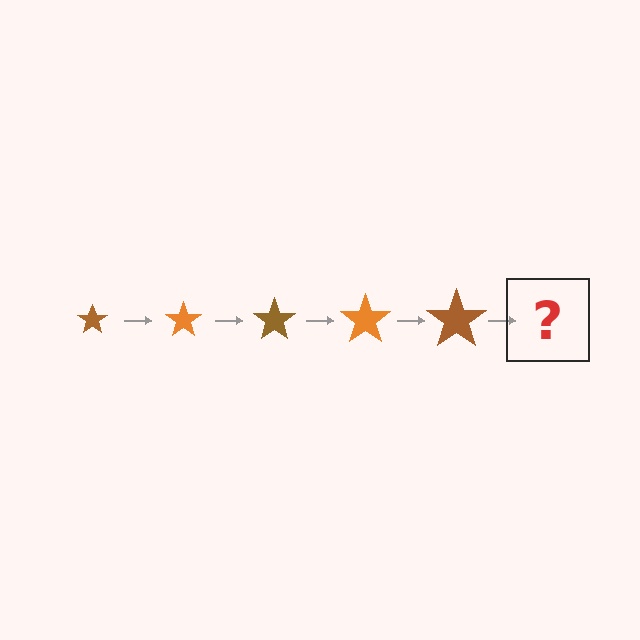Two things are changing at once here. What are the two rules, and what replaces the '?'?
The two rules are that the star grows larger each step and the color cycles through brown and orange. The '?' should be an orange star, larger than the previous one.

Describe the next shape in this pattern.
It should be an orange star, larger than the previous one.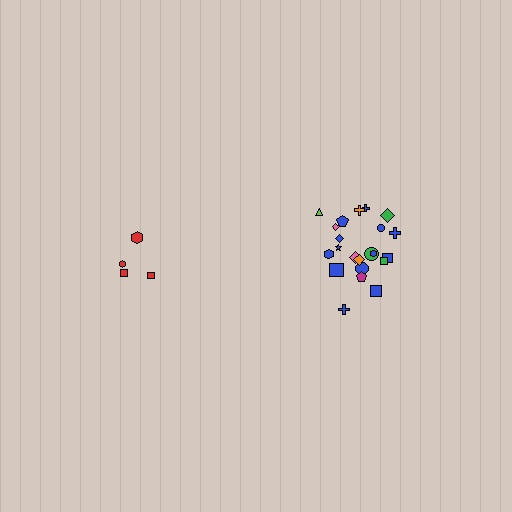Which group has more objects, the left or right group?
The right group.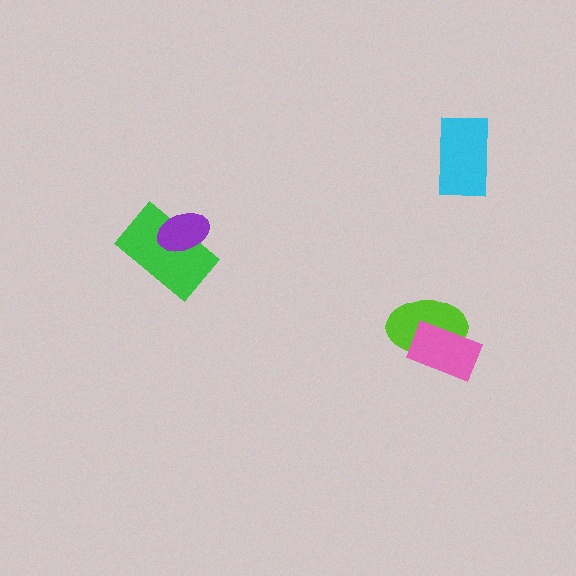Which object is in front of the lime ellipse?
The pink rectangle is in front of the lime ellipse.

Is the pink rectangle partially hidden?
No, no other shape covers it.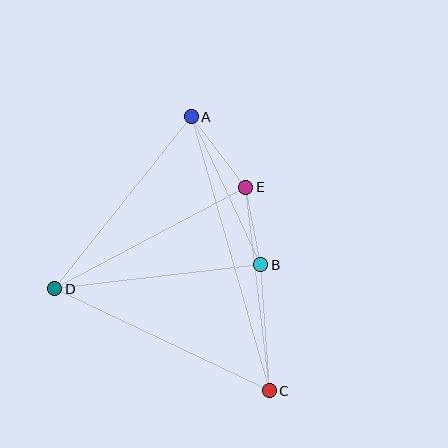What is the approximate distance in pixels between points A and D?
The distance between A and D is approximately 219 pixels.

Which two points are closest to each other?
Points B and E are closest to each other.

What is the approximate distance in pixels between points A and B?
The distance between A and B is approximately 164 pixels.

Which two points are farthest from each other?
Points A and C are farthest from each other.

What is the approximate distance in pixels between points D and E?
The distance between D and E is approximately 216 pixels.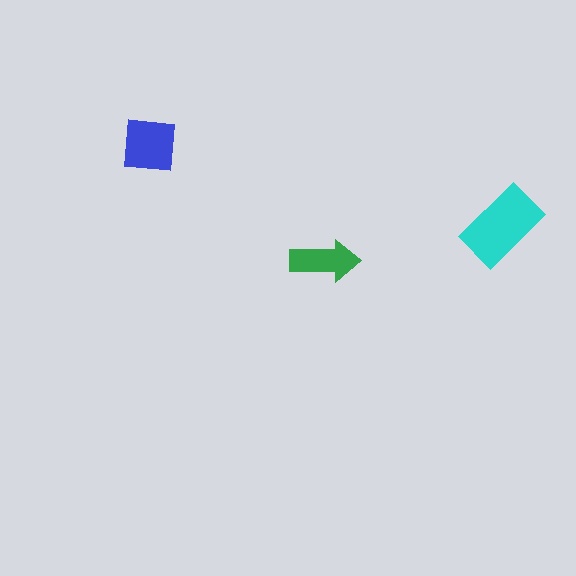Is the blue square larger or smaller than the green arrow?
Larger.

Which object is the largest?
The cyan rectangle.